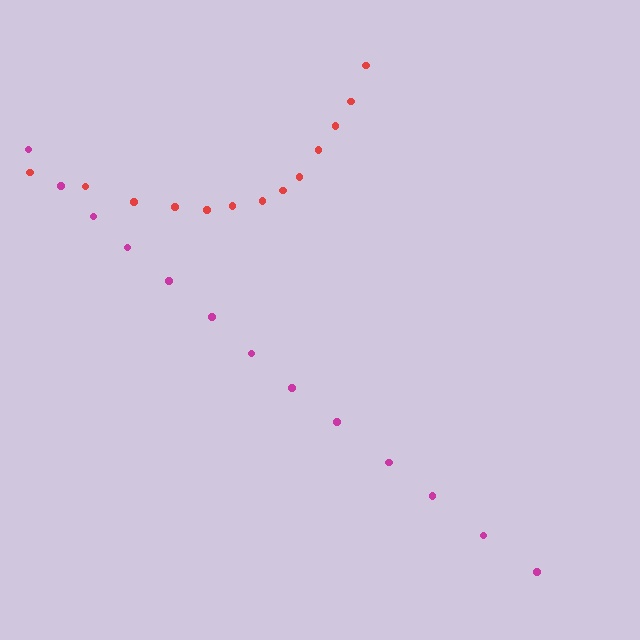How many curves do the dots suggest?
There are 2 distinct paths.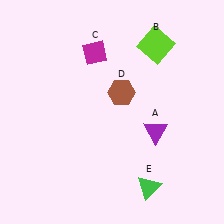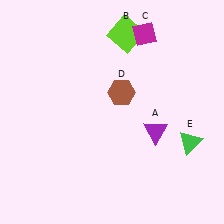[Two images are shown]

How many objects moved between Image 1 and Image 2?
3 objects moved between the two images.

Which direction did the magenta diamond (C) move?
The magenta diamond (C) moved right.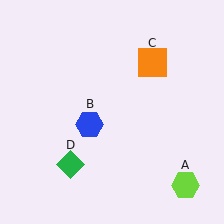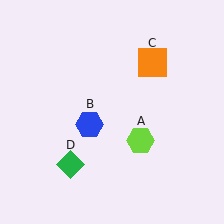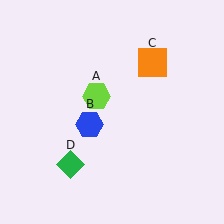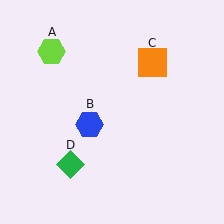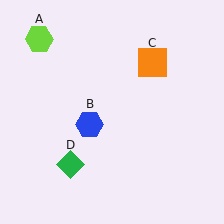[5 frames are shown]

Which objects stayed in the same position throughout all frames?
Blue hexagon (object B) and orange square (object C) and green diamond (object D) remained stationary.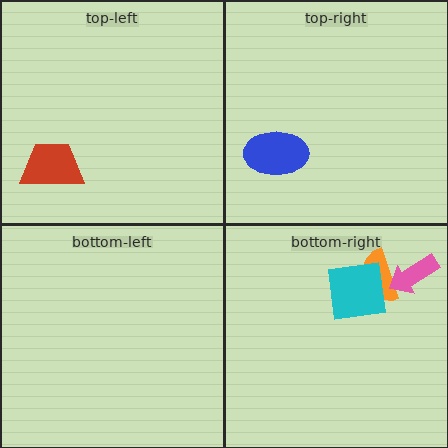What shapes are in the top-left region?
The red trapezoid.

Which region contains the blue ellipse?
The top-right region.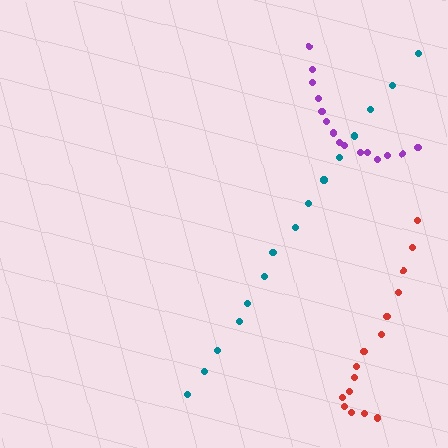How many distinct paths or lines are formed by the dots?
There are 3 distinct paths.